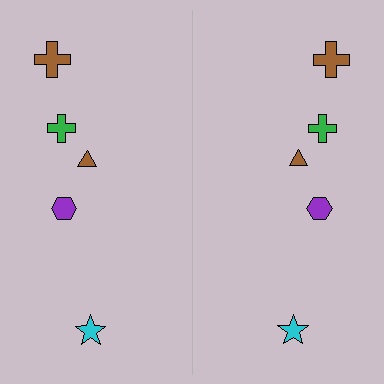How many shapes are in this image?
There are 10 shapes in this image.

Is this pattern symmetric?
Yes, this pattern has bilateral (reflection) symmetry.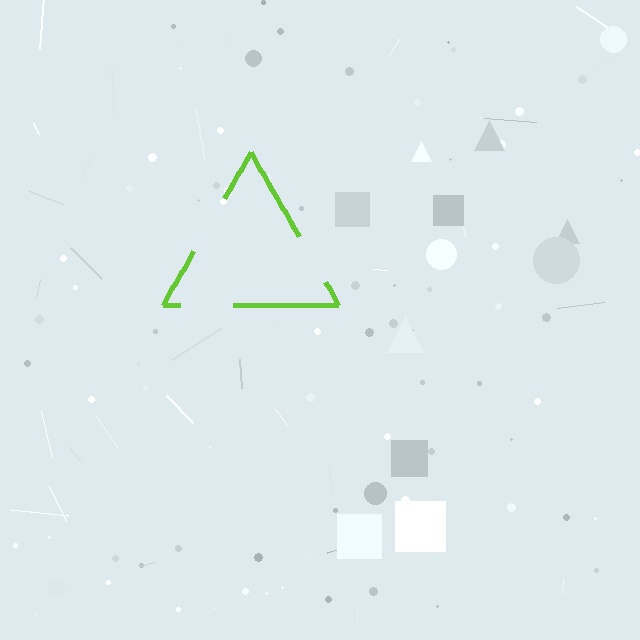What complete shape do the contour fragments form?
The contour fragments form a triangle.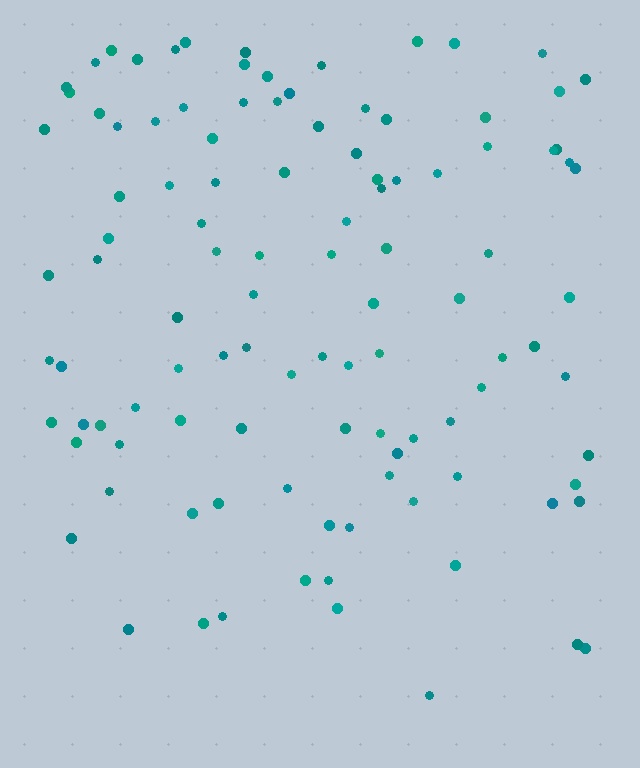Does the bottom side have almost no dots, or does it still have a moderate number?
Still a moderate number, just noticeably fewer than the top.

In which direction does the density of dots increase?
From bottom to top, with the top side densest.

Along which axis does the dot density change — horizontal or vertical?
Vertical.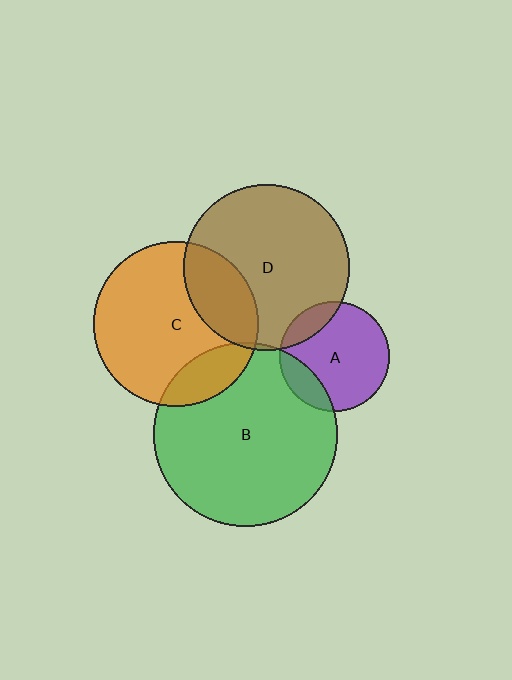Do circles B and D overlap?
Yes.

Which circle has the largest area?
Circle B (green).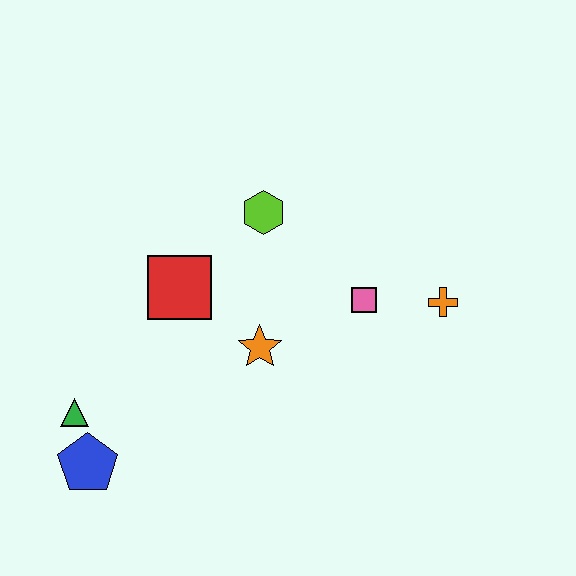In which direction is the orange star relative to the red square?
The orange star is to the right of the red square.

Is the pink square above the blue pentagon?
Yes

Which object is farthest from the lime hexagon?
The blue pentagon is farthest from the lime hexagon.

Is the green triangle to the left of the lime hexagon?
Yes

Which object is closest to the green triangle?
The blue pentagon is closest to the green triangle.